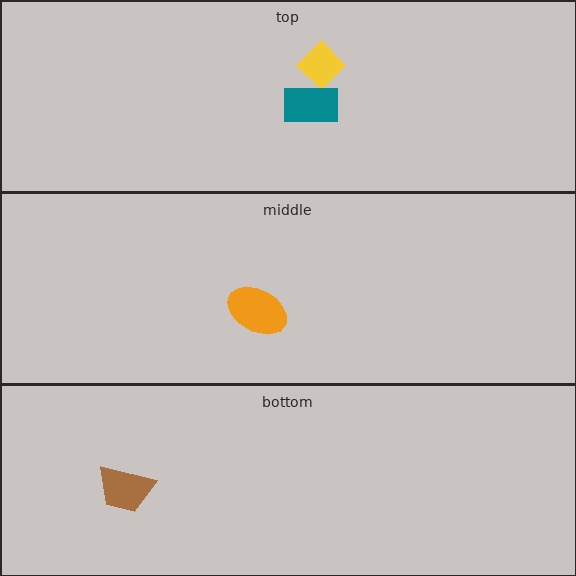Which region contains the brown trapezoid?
The bottom region.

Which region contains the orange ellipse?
The middle region.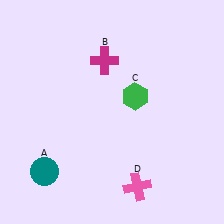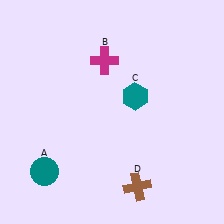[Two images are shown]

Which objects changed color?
C changed from green to teal. D changed from pink to brown.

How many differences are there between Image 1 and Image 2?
There are 2 differences between the two images.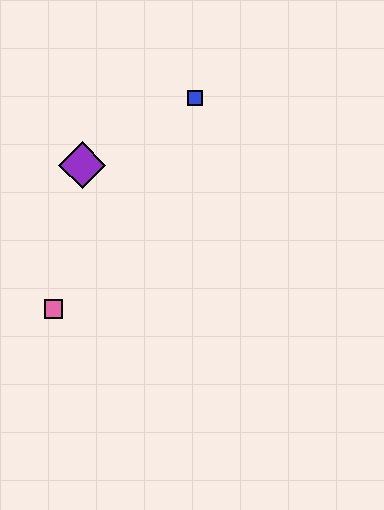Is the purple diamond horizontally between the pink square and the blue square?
Yes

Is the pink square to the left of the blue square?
Yes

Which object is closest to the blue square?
The purple diamond is closest to the blue square.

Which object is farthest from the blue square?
The pink square is farthest from the blue square.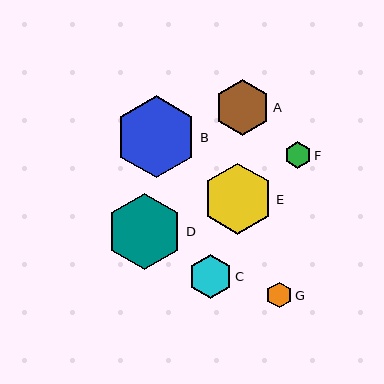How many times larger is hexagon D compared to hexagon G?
Hexagon D is approximately 2.9 times the size of hexagon G.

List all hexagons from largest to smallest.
From largest to smallest: B, D, E, A, C, F, G.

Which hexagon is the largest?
Hexagon B is the largest with a size of approximately 82 pixels.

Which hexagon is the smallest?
Hexagon G is the smallest with a size of approximately 26 pixels.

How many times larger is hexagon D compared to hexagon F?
Hexagon D is approximately 2.8 times the size of hexagon F.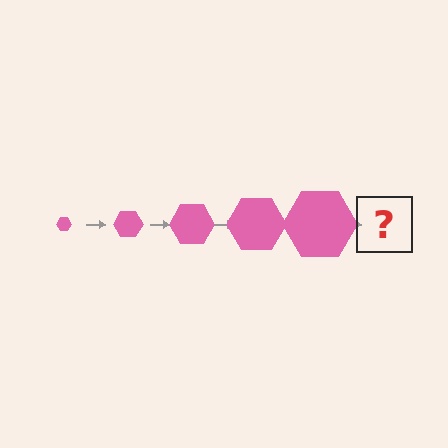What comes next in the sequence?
The next element should be a pink hexagon, larger than the previous one.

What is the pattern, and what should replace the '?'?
The pattern is that the hexagon gets progressively larger each step. The '?' should be a pink hexagon, larger than the previous one.